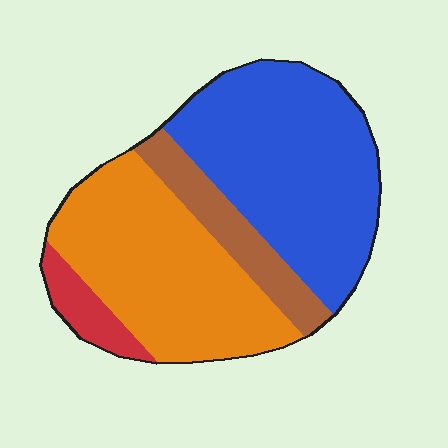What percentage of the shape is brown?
Brown covers 12% of the shape.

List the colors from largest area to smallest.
From largest to smallest: blue, orange, brown, red.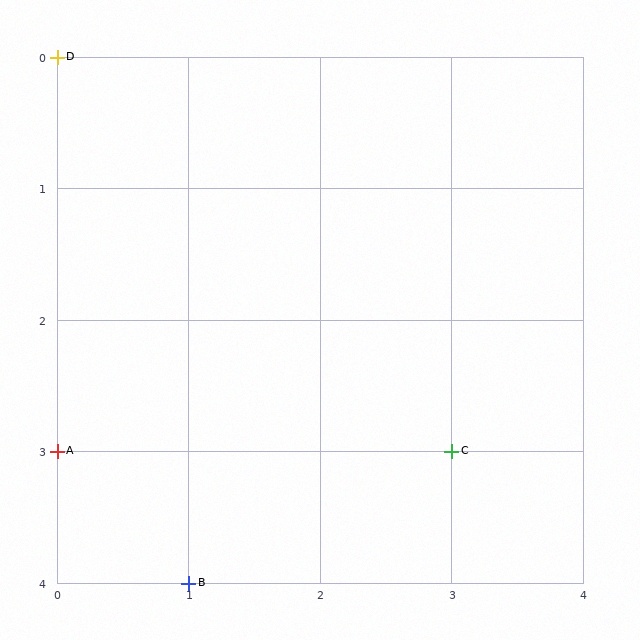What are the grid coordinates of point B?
Point B is at grid coordinates (1, 4).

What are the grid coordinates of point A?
Point A is at grid coordinates (0, 3).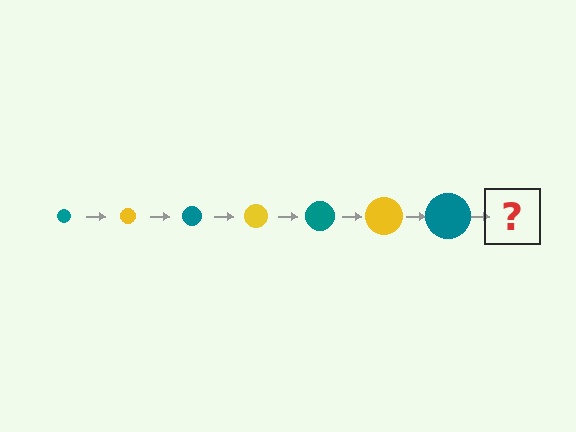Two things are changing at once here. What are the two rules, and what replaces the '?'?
The two rules are that the circle grows larger each step and the color cycles through teal and yellow. The '?' should be a yellow circle, larger than the previous one.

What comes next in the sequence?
The next element should be a yellow circle, larger than the previous one.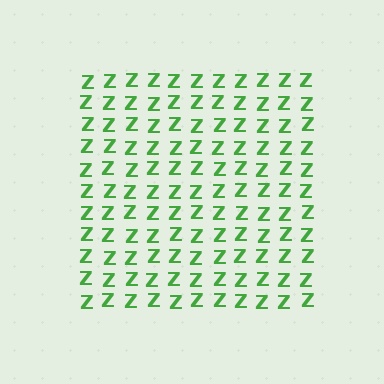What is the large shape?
The large shape is a square.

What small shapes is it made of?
It is made of small letter Z's.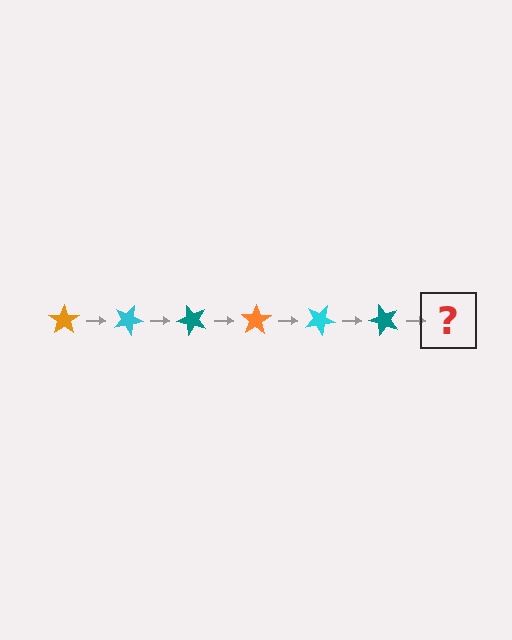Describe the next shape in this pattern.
It should be an orange star, rotated 150 degrees from the start.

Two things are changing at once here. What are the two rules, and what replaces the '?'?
The two rules are that it rotates 25 degrees each step and the color cycles through orange, cyan, and teal. The '?' should be an orange star, rotated 150 degrees from the start.